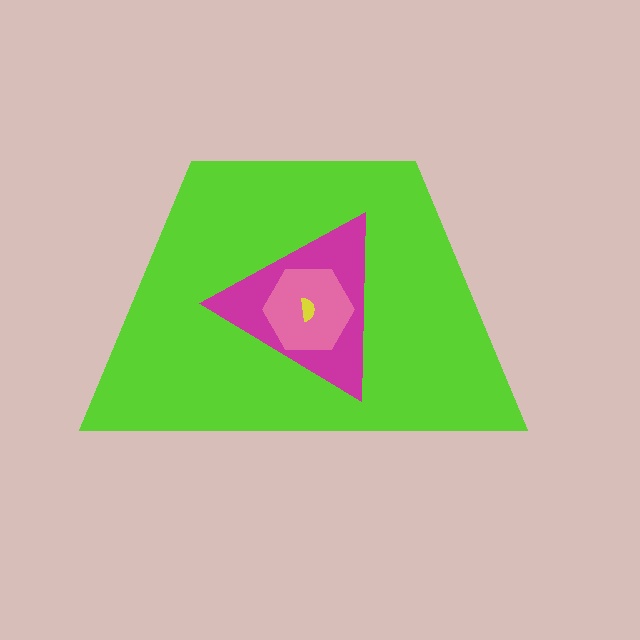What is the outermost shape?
The lime trapezoid.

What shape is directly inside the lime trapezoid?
The magenta triangle.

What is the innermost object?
The yellow semicircle.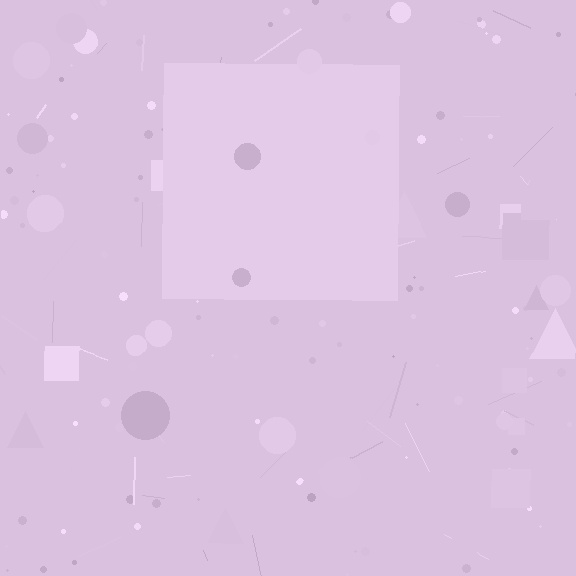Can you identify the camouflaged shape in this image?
The camouflaged shape is a square.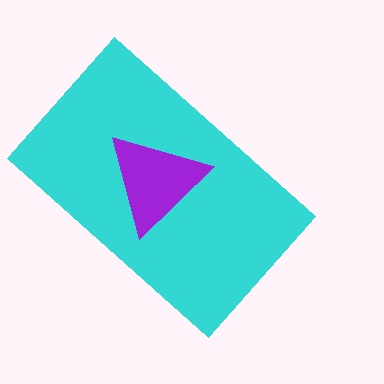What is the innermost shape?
The purple triangle.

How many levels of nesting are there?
2.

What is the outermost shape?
The cyan rectangle.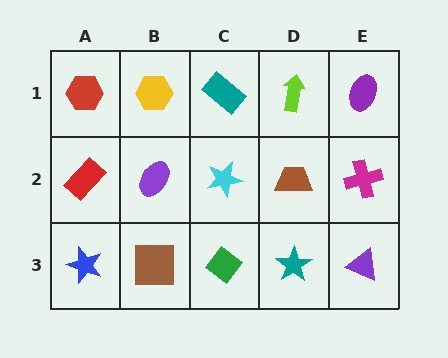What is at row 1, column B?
A yellow hexagon.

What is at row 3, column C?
A green diamond.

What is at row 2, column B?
A purple ellipse.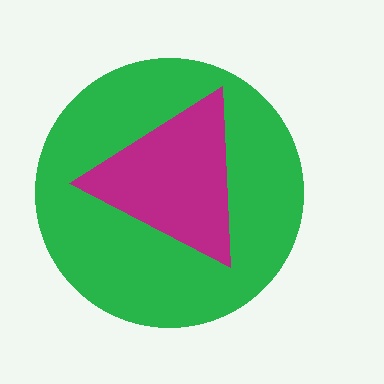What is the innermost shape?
The magenta triangle.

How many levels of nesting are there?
2.